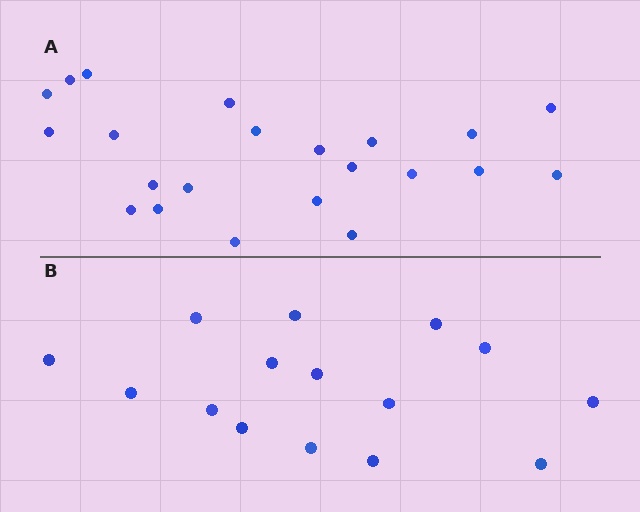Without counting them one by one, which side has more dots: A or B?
Region A (the top region) has more dots.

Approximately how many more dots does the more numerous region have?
Region A has roughly 8 or so more dots than region B.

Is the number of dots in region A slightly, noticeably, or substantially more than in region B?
Region A has substantially more. The ratio is roughly 1.5 to 1.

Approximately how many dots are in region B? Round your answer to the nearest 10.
About 20 dots. (The exact count is 15, which rounds to 20.)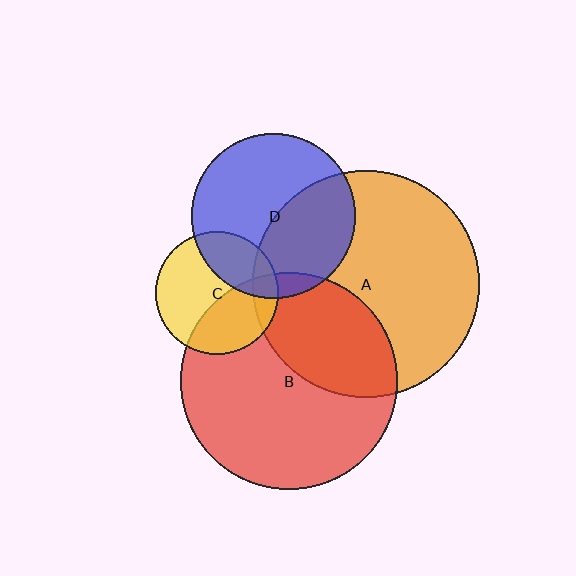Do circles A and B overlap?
Yes.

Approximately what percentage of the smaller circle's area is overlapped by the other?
Approximately 35%.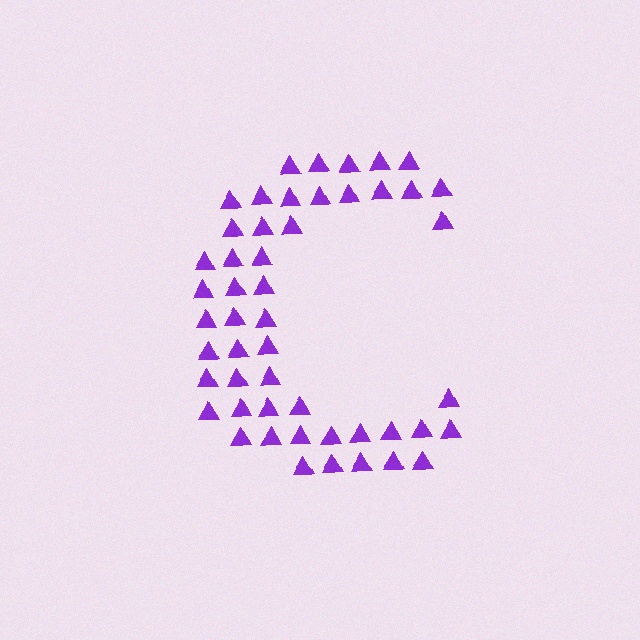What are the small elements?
The small elements are triangles.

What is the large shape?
The large shape is the letter C.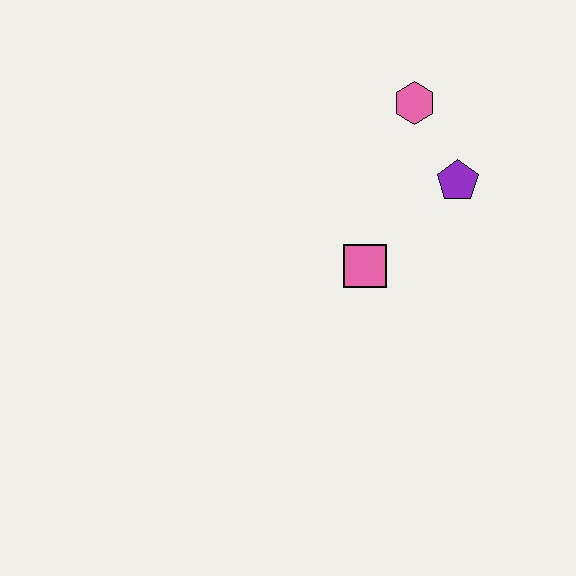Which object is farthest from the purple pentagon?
The pink square is farthest from the purple pentagon.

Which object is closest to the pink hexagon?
The purple pentagon is closest to the pink hexagon.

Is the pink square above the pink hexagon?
No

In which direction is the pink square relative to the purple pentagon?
The pink square is to the left of the purple pentagon.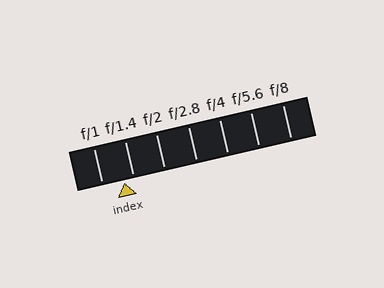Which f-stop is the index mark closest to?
The index mark is closest to f/1.4.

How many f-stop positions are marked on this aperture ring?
There are 7 f-stop positions marked.